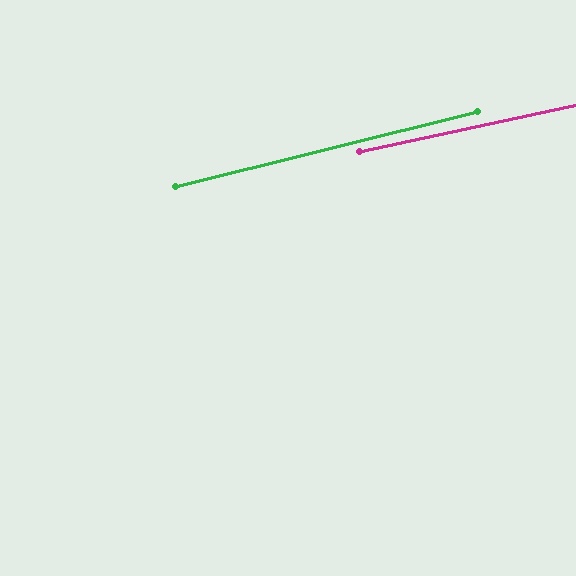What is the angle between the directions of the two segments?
Approximately 2 degrees.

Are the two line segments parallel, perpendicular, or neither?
Parallel — their directions differ by only 1.7°.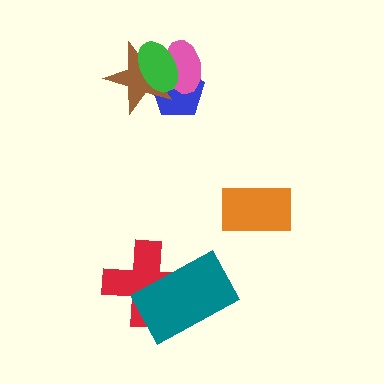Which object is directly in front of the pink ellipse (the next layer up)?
The brown star is directly in front of the pink ellipse.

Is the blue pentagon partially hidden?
Yes, it is partially covered by another shape.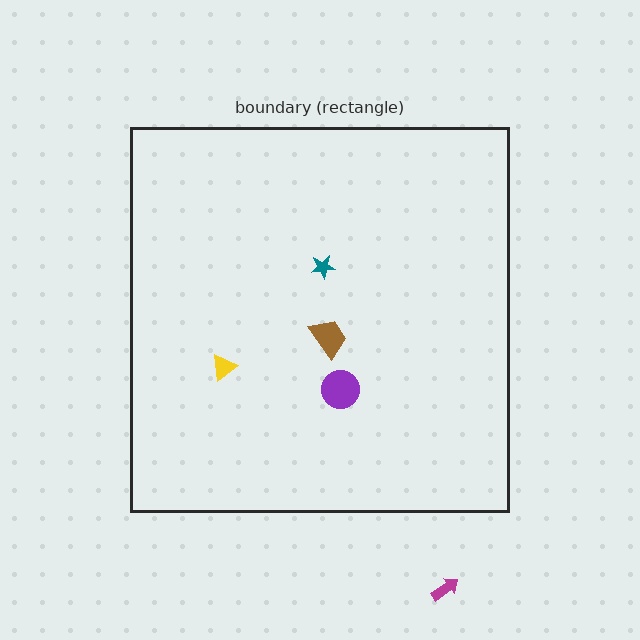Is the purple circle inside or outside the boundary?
Inside.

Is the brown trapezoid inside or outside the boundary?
Inside.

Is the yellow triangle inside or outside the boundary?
Inside.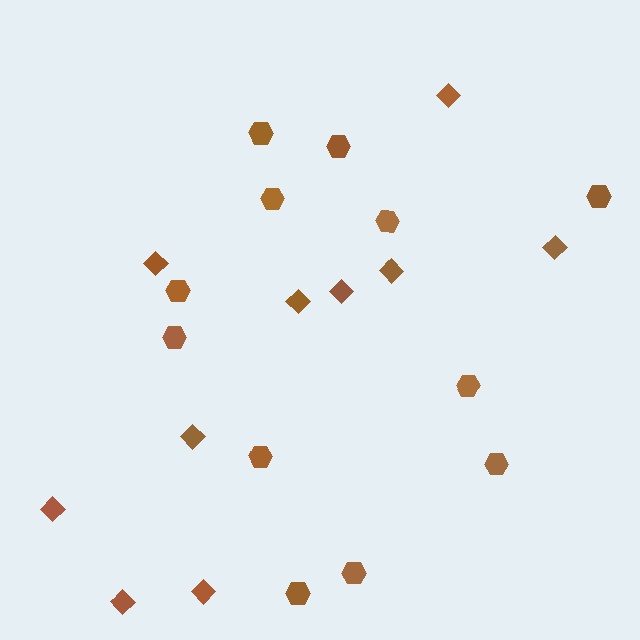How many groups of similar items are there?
There are 2 groups: one group of diamonds (10) and one group of hexagons (12).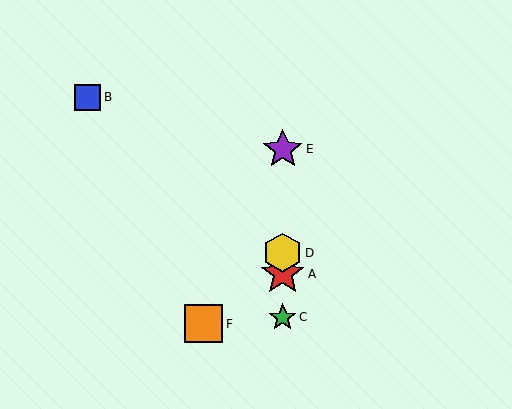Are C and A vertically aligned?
Yes, both are at x≈283.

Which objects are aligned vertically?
Objects A, C, D, E are aligned vertically.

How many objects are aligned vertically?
4 objects (A, C, D, E) are aligned vertically.